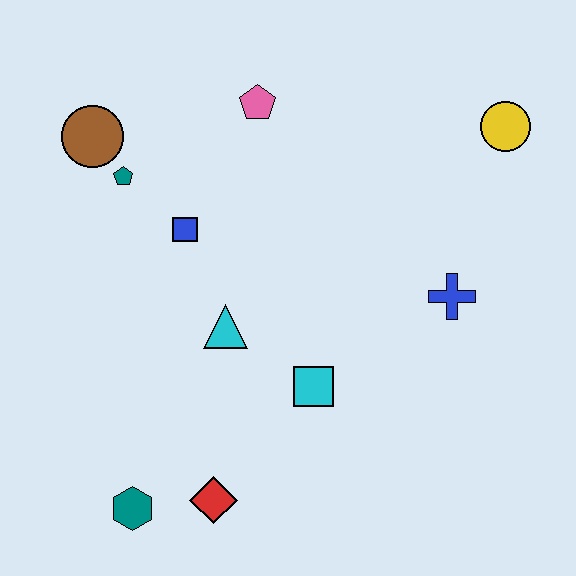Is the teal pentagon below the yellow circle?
Yes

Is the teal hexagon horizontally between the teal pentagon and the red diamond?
Yes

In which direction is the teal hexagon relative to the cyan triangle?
The teal hexagon is below the cyan triangle.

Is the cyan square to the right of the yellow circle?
No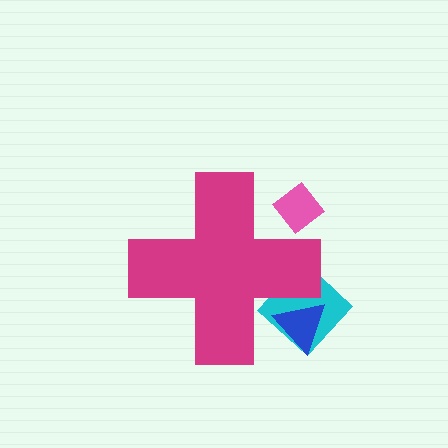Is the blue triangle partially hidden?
Yes, the blue triangle is partially hidden behind the magenta cross.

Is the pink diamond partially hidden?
Yes, the pink diamond is partially hidden behind the magenta cross.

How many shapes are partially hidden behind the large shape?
3 shapes are partially hidden.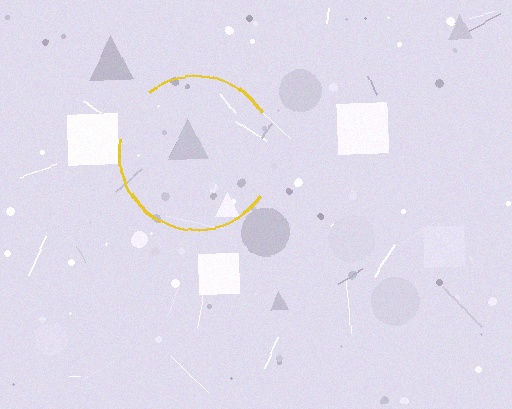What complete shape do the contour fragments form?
The contour fragments form a circle.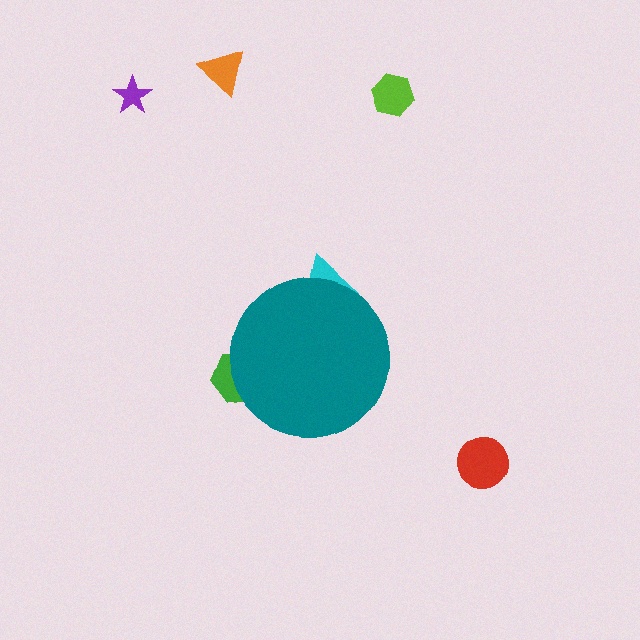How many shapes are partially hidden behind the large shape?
2 shapes are partially hidden.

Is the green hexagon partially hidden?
Yes, the green hexagon is partially hidden behind the teal circle.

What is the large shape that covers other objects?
A teal circle.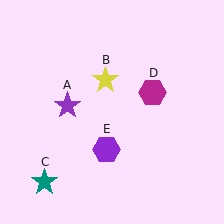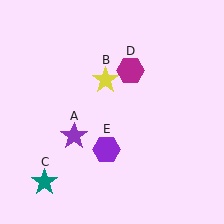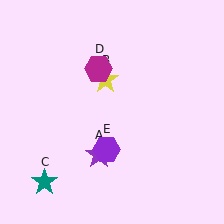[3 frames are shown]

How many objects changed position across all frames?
2 objects changed position: purple star (object A), magenta hexagon (object D).